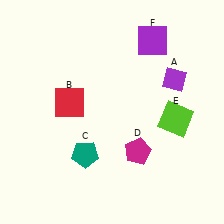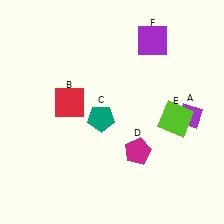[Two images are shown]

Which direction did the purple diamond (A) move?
The purple diamond (A) moved down.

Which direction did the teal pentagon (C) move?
The teal pentagon (C) moved up.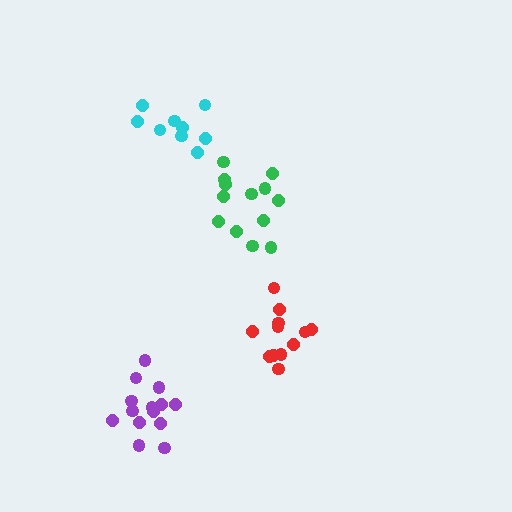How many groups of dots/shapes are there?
There are 4 groups.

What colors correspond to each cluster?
The clusters are colored: red, green, purple, cyan.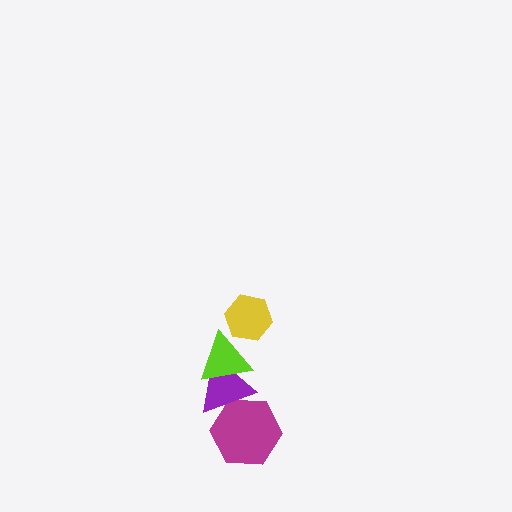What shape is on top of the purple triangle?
The lime triangle is on top of the purple triangle.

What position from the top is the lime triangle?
The lime triangle is 2nd from the top.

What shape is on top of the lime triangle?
The yellow hexagon is on top of the lime triangle.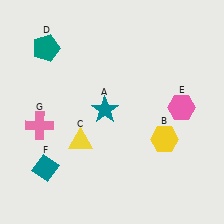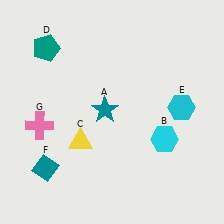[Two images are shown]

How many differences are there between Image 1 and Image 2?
There are 2 differences between the two images.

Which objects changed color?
B changed from yellow to cyan. E changed from pink to cyan.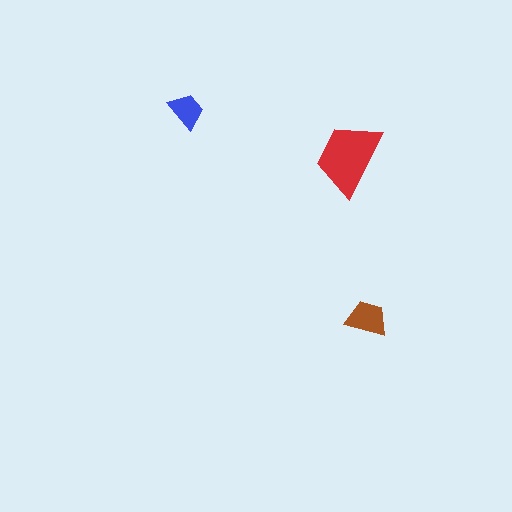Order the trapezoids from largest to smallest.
the red one, the brown one, the blue one.